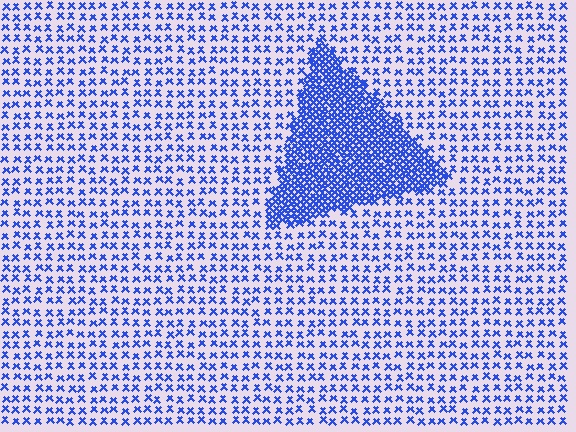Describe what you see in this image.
The image contains small blue elements arranged at two different densities. A triangle-shaped region is visible where the elements are more densely packed than the surrounding area.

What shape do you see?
I see a triangle.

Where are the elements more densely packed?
The elements are more densely packed inside the triangle boundary.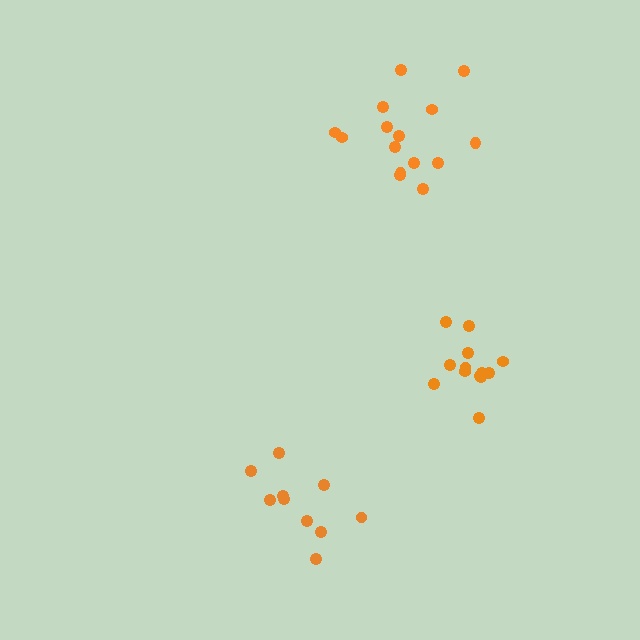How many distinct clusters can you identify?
There are 3 distinct clusters.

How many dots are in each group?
Group 1: 10 dots, Group 2: 13 dots, Group 3: 15 dots (38 total).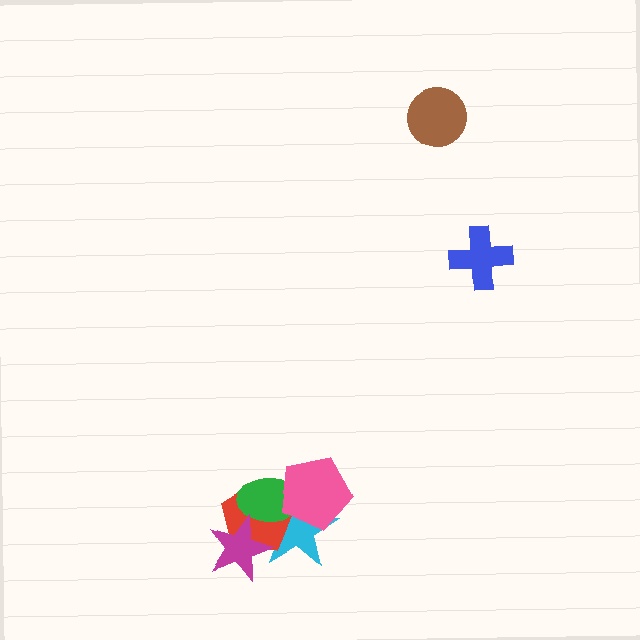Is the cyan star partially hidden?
Yes, it is partially covered by another shape.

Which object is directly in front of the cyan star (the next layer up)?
The red pentagon is directly in front of the cyan star.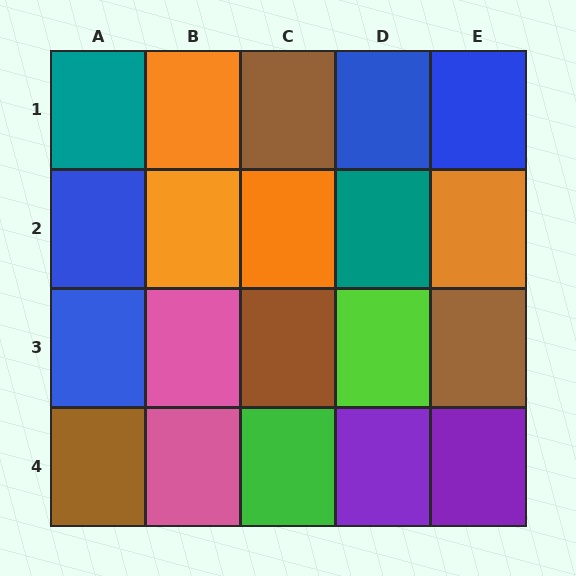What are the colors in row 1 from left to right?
Teal, orange, brown, blue, blue.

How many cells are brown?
4 cells are brown.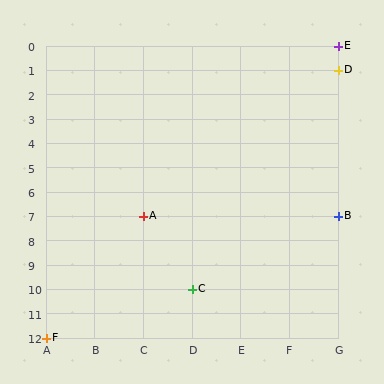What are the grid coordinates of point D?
Point D is at grid coordinates (G, 1).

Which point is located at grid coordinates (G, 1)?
Point D is at (G, 1).